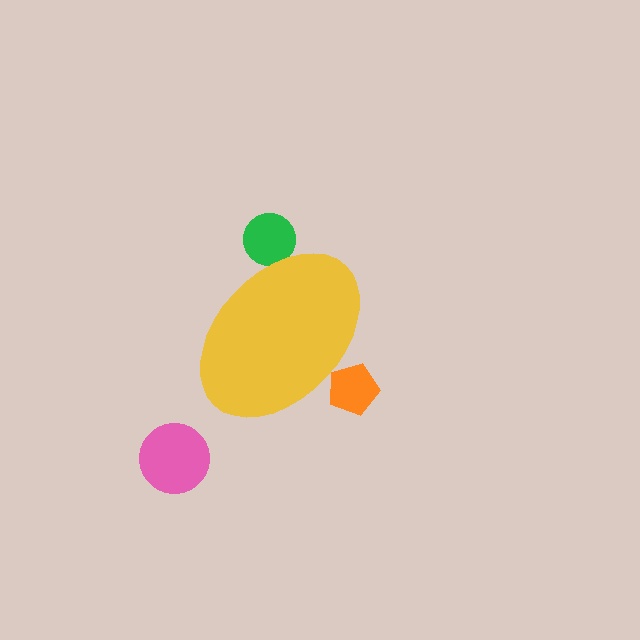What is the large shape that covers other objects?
A yellow ellipse.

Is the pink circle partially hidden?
No, the pink circle is fully visible.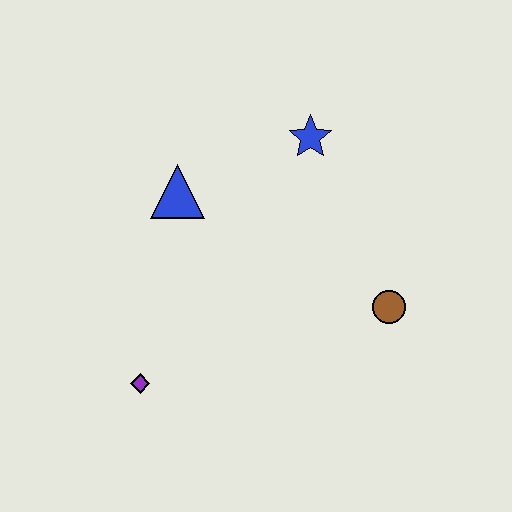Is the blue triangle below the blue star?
Yes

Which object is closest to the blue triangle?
The blue star is closest to the blue triangle.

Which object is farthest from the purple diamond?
The blue star is farthest from the purple diamond.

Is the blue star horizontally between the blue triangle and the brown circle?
Yes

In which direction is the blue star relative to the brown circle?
The blue star is above the brown circle.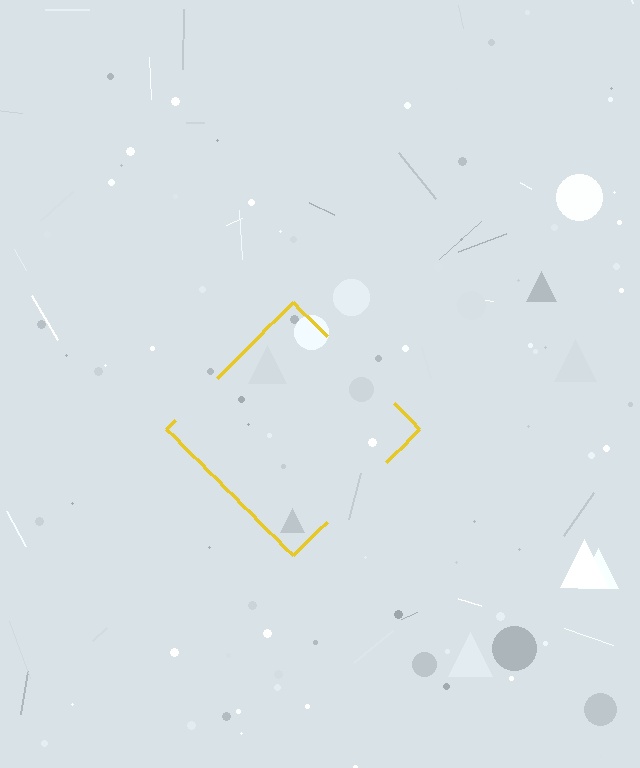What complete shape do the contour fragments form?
The contour fragments form a diamond.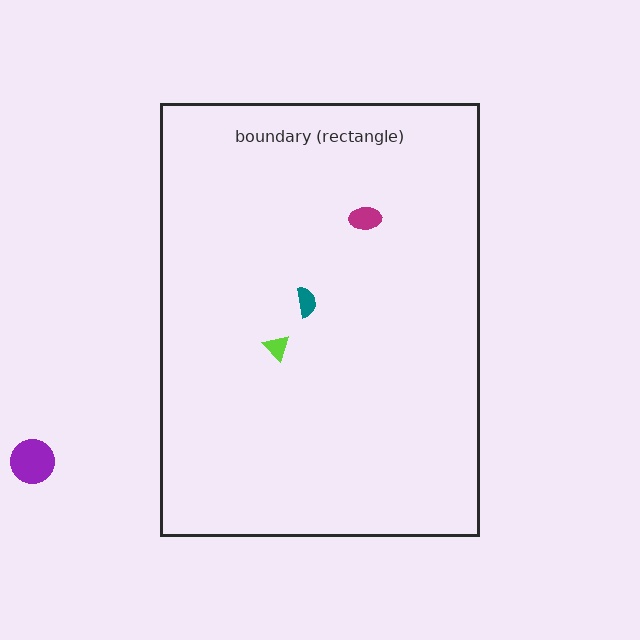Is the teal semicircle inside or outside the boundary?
Inside.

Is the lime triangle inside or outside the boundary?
Inside.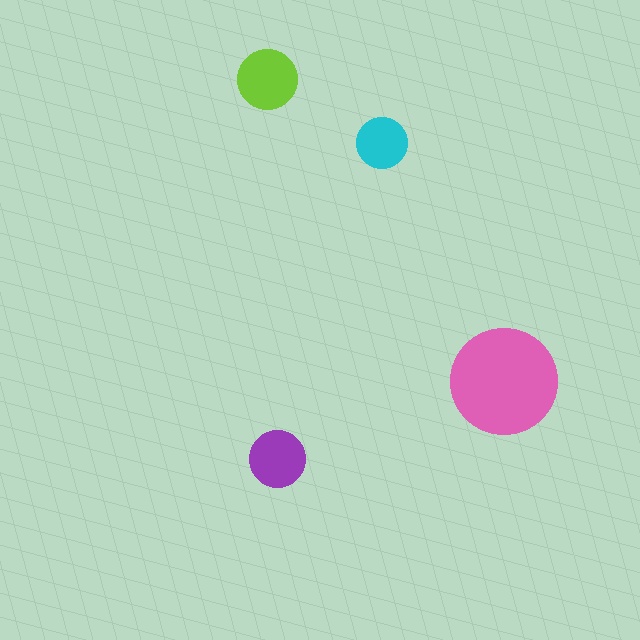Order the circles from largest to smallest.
the pink one, the lime one, the purple one, the cyan one.